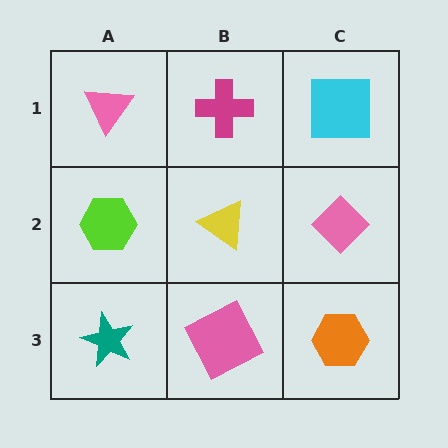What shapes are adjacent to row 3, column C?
A pink diamond (row 2, column C), a pink square (row 3, column B).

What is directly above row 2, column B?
A magenta cross.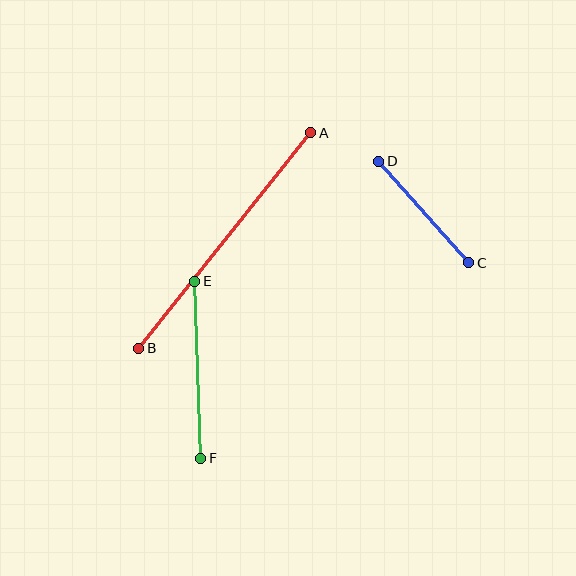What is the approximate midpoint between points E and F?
The midpoint is at approximately (198, 370) pixels.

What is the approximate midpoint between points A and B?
The midpoint is at approximately (225, 240) pixels.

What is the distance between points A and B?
The distance is approximately 276 pixels.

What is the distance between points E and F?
The distance is approximately 177 pixels.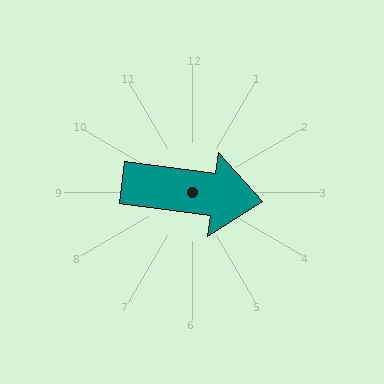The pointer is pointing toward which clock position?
Roughly 3 o'clock.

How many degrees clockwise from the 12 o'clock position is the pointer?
Approximately 98 degrees.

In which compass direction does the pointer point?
East.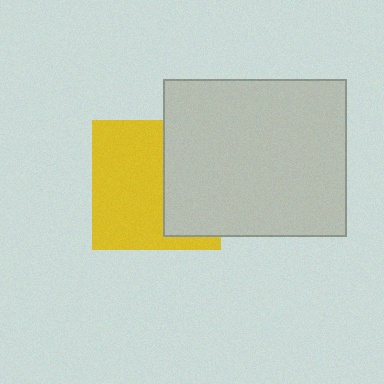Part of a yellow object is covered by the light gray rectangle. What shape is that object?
It is a square.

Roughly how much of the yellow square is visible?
About half of it is visible (roughly 60%).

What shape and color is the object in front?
The object in front is a light gray rectangle.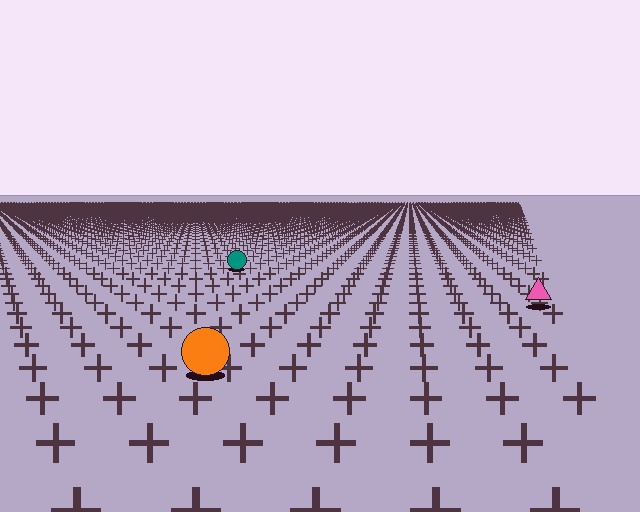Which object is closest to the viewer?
The orange circle is closest. The texture marks near it are larger and more spread out.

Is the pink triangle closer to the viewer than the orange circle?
No. The orange circle is closer — you can tell from the texture gradient: the ground texture is coarser near it.